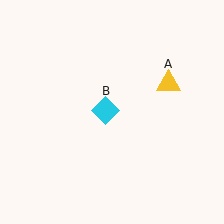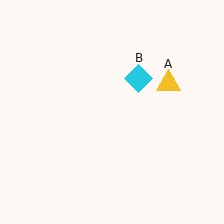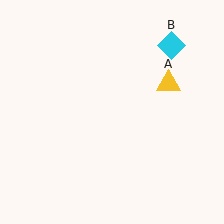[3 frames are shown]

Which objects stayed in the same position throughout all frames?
Yellow triangle (object A) remained stationary.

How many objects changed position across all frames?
1 object changed position: cyan diamond (object B).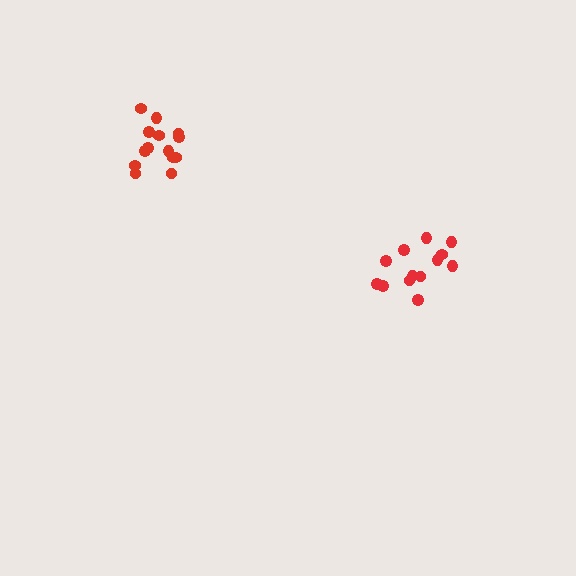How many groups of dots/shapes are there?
There are 2 groups.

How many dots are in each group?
Group 1: 14 dots, Group 2: 13 dots (27 total).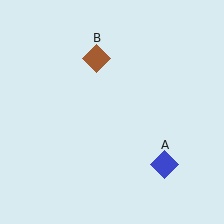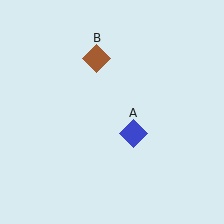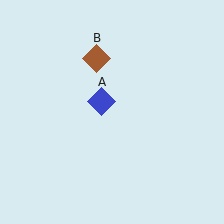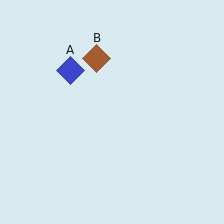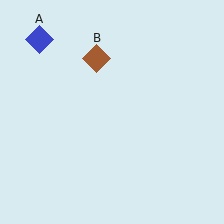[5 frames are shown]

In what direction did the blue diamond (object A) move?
The blue diamond (object A) moved up and to the left.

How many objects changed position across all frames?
1 object changed position: blue diamond (object A).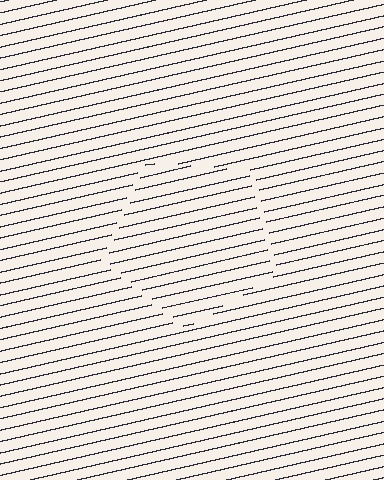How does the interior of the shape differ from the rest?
The interior of the shape contains the same grating, shifted by half a period — the contour is defined by the phase discontinuity where line-ends from the inner and outer gratings abut.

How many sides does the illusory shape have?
5 sides — the line-ends trace a pentagon.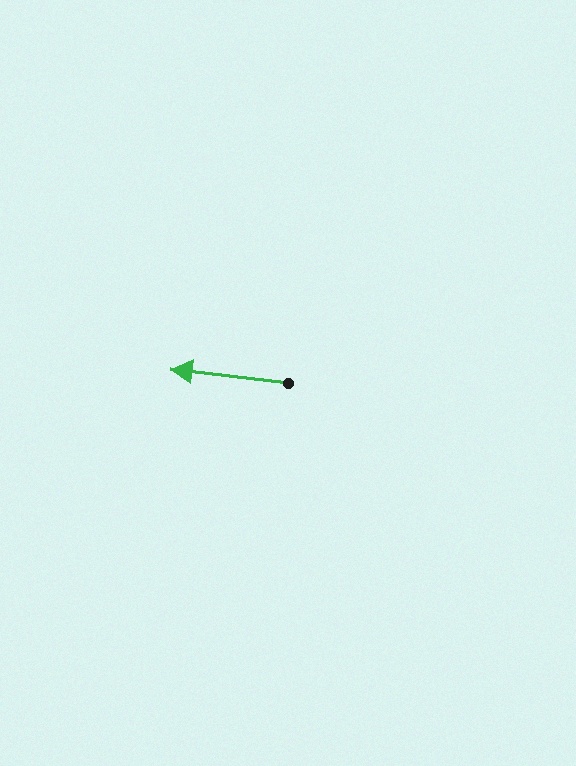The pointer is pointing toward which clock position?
Roughly 9 o'clock.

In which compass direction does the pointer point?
West.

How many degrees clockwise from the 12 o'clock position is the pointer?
Approximately 277 degrees.